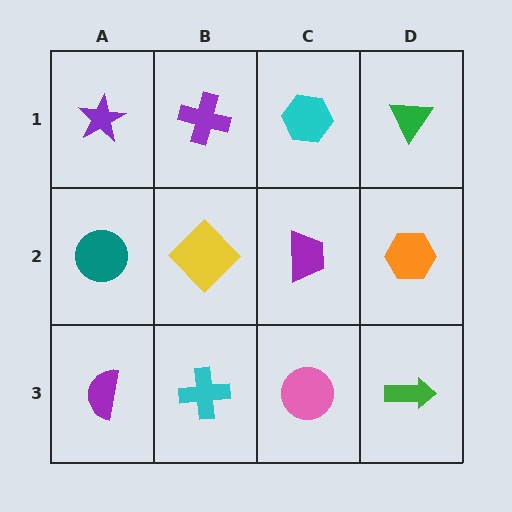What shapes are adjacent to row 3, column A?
A teal circle (row 2, column A), a cyan cross (row 3, column B).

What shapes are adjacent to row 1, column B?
A yellow diamond (row 2, column B), a purple star (row 1, column A), a cyan hexagon (row 1, column C).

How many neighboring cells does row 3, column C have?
3.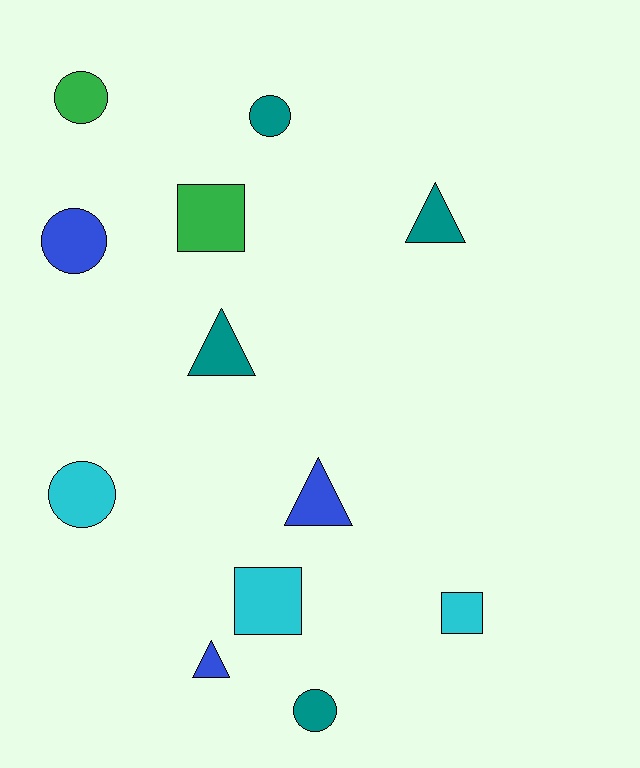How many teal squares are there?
There are no teal squares.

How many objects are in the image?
There are 12 objects.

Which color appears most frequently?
Teal, with 4 objects.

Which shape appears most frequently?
Circle, with 5 objects.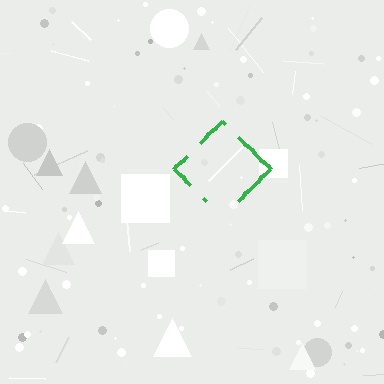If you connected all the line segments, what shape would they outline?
They would outline a diamond.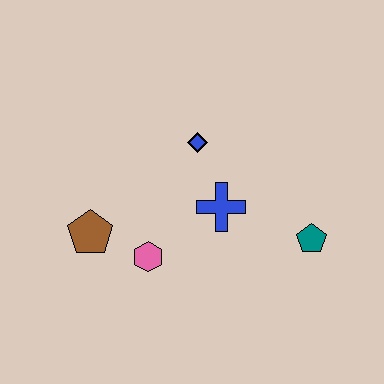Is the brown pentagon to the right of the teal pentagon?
No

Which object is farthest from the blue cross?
The brown pentagon is farthest from the blue cross.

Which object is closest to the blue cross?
The blue diamond is closest to the blue cross.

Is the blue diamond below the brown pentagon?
No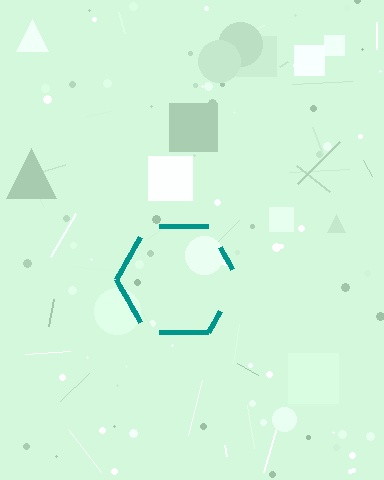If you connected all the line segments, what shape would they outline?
They would outline a hexagon.